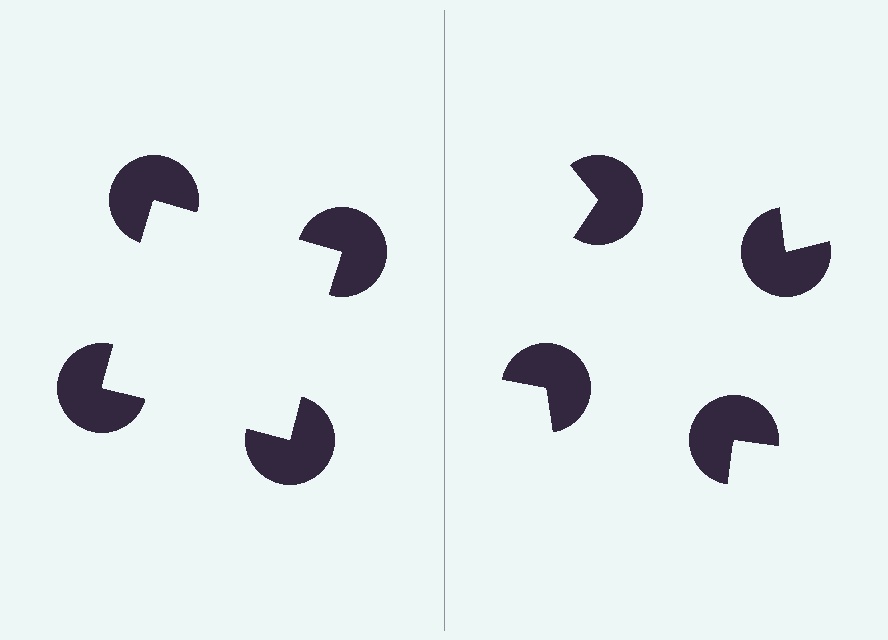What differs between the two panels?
The pac-man discs are positioned identically on both sides; only the wedge orientations differ. On the left they align to a square; on the right they are misaligned.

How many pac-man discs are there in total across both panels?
8 — 4 on each side.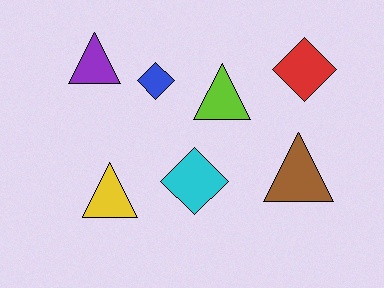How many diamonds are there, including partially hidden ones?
There are 3 diamonds.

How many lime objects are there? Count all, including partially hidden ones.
There is 1 lime object.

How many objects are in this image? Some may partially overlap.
There are 7 objects.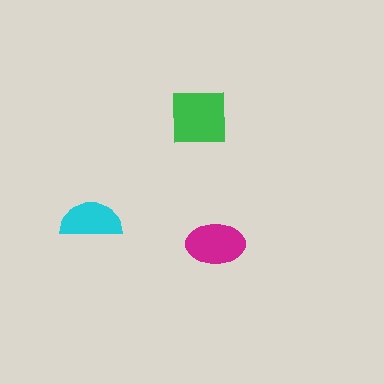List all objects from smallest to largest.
The cyan semicircle, the magenta ellipse, the green square.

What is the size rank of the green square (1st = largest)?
1st.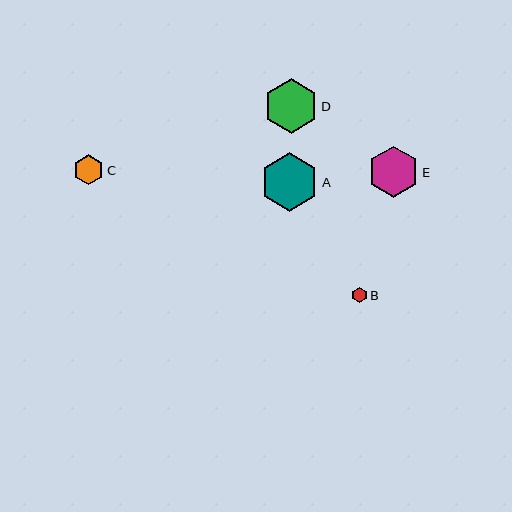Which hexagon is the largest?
Hexagon A is the largest with a size of approximately 58 pixels.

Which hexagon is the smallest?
Hexagon B is the smallest with a size of approximately 15 pixels.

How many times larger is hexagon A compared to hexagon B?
Hexagon A is approximately 3.8 times the size of hexagon B.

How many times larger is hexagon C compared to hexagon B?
Hexagon C is approximately 1.9 times the size of hexagon B.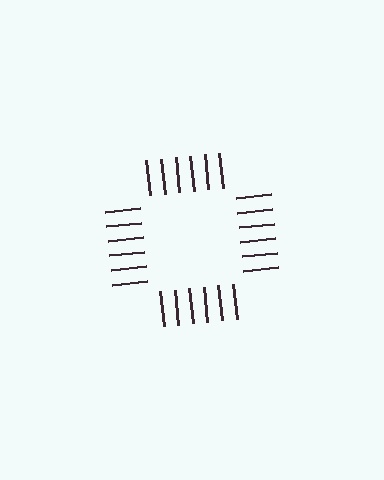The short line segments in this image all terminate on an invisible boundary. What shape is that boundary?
An illusory square — the line segments terminate on its edges but no continuous stroke is drawn.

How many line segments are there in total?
24 — 6 along each of the 4 edges.